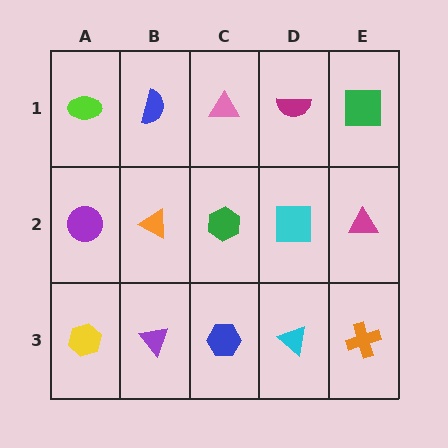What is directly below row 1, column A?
A purple circle.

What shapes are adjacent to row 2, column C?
A pink triangle (row 1, column C), a blue hexagon (row 3, column C), an orange triangle (row 2, column B), a cyan square (row 2, column D).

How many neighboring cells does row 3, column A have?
2.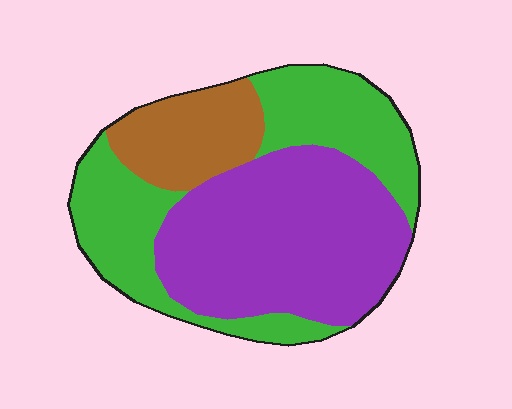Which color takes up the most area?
Purple, at roughly 45%.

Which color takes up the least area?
Brown, at roughly 15%.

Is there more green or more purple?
Purple.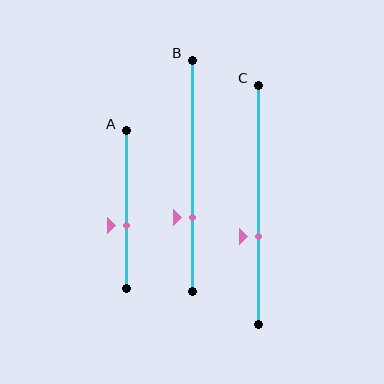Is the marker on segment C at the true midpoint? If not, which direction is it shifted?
No, the marker on segment C is shifted downward by about 13% of the segment length.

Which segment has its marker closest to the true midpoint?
Segment A has its marker closest to the true midpoint.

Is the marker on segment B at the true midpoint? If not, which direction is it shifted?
No, the marker on segment B is shifted downward by about 18% of the segment length.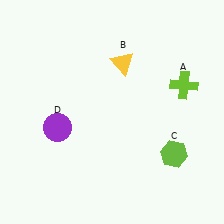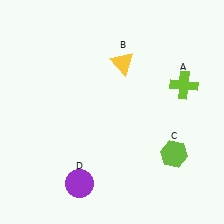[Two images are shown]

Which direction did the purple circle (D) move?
The purple circle (D) moved down.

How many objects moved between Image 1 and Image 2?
1 object moved between the two images.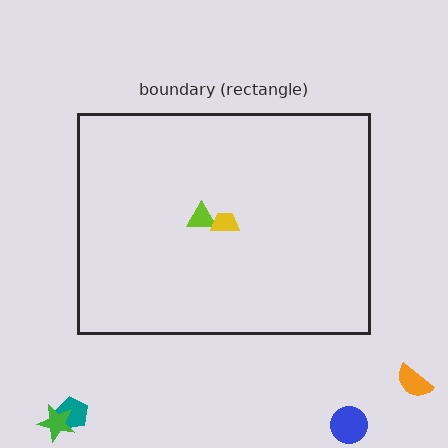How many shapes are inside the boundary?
2 inside, 4 outside.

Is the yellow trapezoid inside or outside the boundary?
Inside.